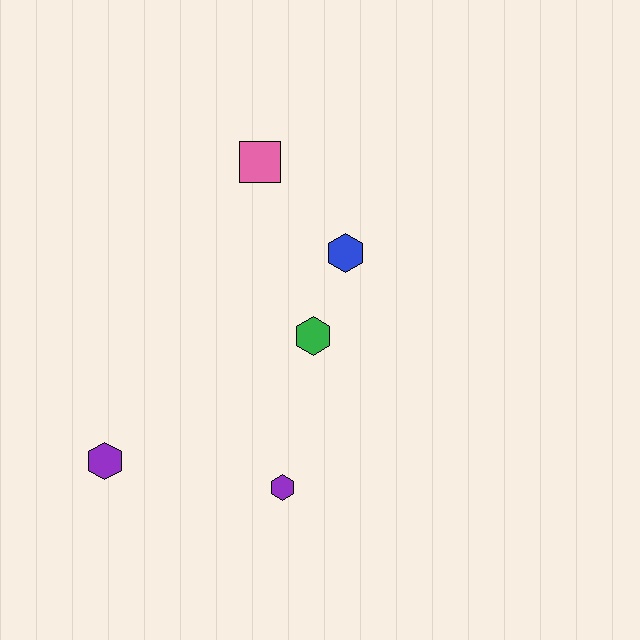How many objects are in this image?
There are 5 objects.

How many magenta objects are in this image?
There are no magenta objects.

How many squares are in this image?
There is 1 square.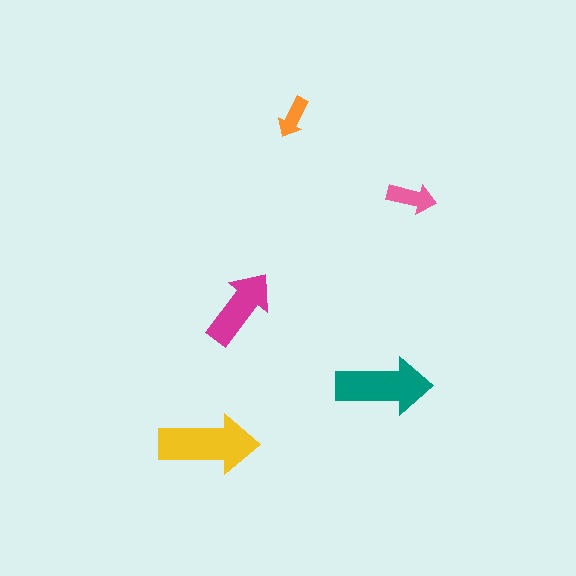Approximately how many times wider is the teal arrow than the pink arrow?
About 2 times wider.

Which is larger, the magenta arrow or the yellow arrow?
The yellow one.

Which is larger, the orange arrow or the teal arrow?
The teal one.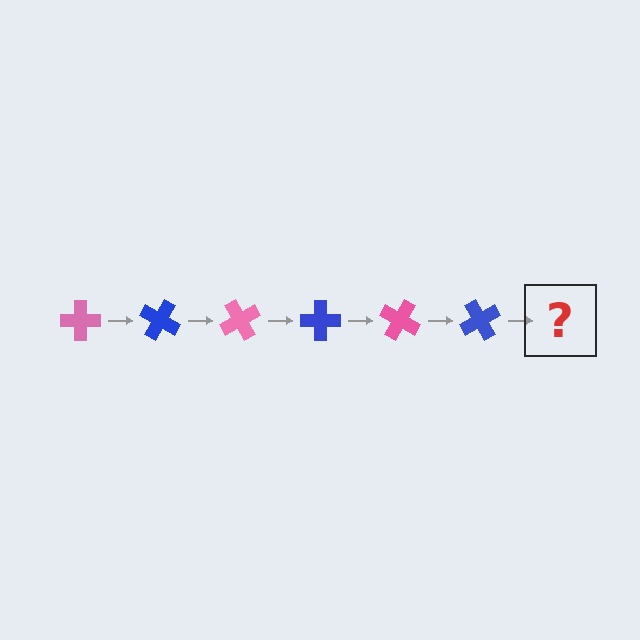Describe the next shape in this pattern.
It should be a pink cross, rotated 180 degrees from the start.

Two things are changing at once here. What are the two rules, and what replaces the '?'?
The two rules are that it rotates 30 degrees each step and the color cycles through pink and blue. The '?' should be a pink cross, rotated 180 degrees from the start.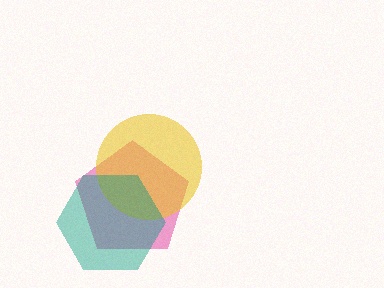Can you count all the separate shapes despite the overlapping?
Yes, there are 3 separate shapes.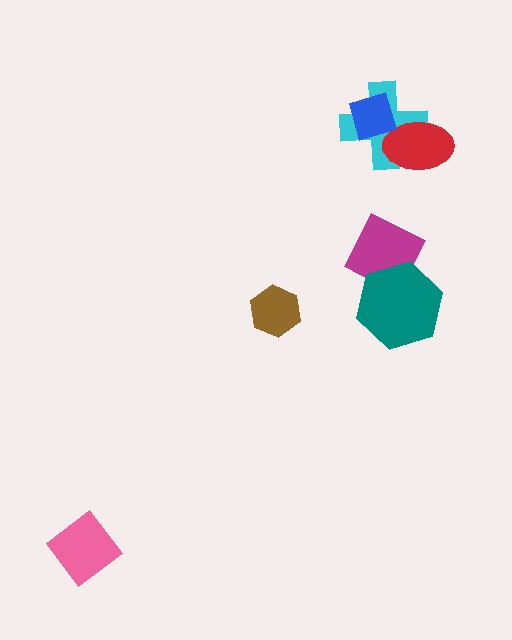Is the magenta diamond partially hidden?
Yes, it is partially covered by another shape.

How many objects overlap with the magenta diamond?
1 object overlaps with the magenta diamond.